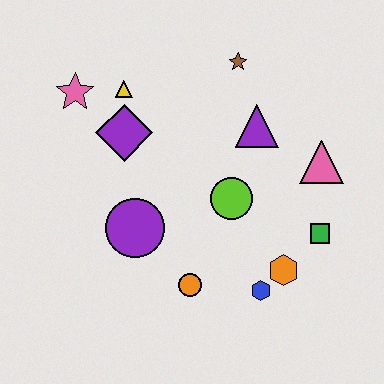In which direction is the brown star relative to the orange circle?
The brown star is above the orange circle.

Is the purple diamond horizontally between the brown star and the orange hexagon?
No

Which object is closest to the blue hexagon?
The orange hexagon is closest to the blue hexagon.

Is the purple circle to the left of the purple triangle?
Yes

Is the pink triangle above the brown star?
No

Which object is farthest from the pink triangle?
The pink star is farthest from the pink triangle.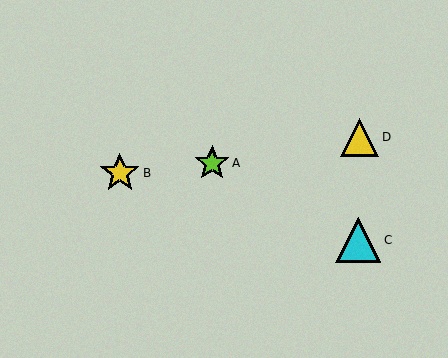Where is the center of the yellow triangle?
The center of the yellow triangle is at (360, 137).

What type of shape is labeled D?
Shape D is a yellow triangle.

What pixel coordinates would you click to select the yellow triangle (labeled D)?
Click at (360, 137) to select the yellow triangle D.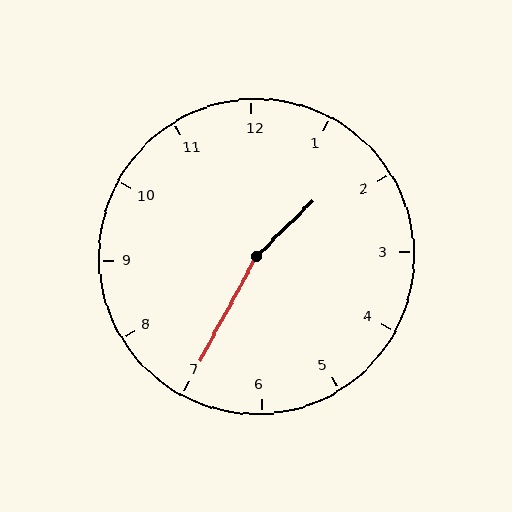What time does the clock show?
1:35.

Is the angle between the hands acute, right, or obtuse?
It is obtuse.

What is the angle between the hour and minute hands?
Approximately 162 degrees.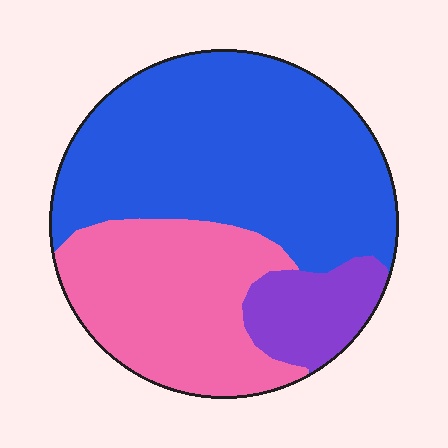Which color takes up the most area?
Blue, at roughly 55%.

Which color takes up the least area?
Purple, at roughly 10%.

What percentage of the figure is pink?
Pink covers 33% of the figure.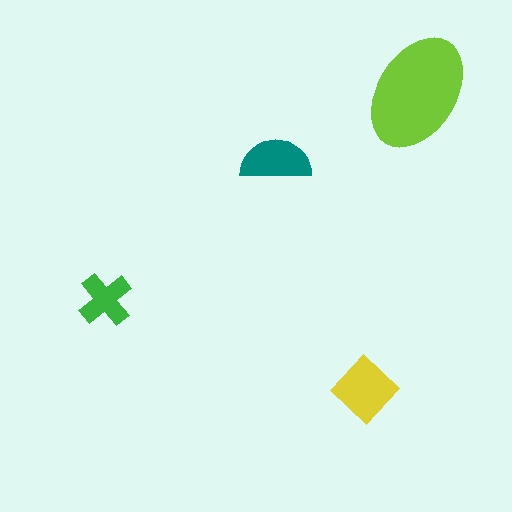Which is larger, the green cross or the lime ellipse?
The lime ellipse.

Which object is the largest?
The lime ellipse.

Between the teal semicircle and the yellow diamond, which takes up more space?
The yellow diamond.